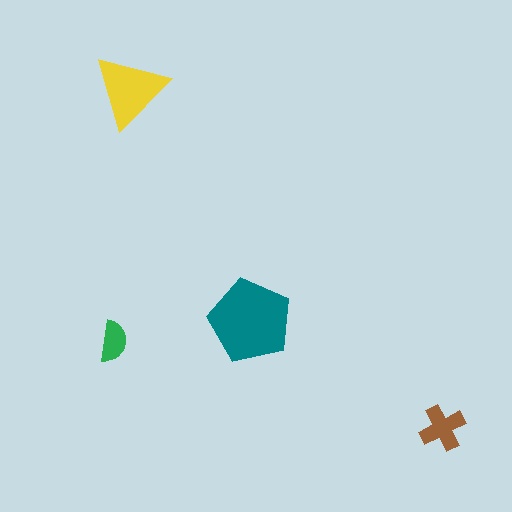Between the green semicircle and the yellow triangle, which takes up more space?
The yellow triangle.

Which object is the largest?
The teal pentagon.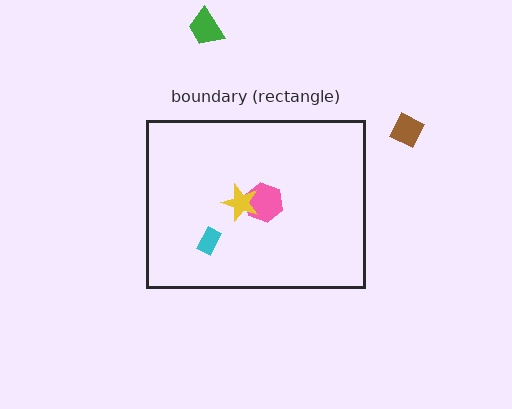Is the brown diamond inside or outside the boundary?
Outside.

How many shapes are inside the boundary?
3 inside, 2 outside.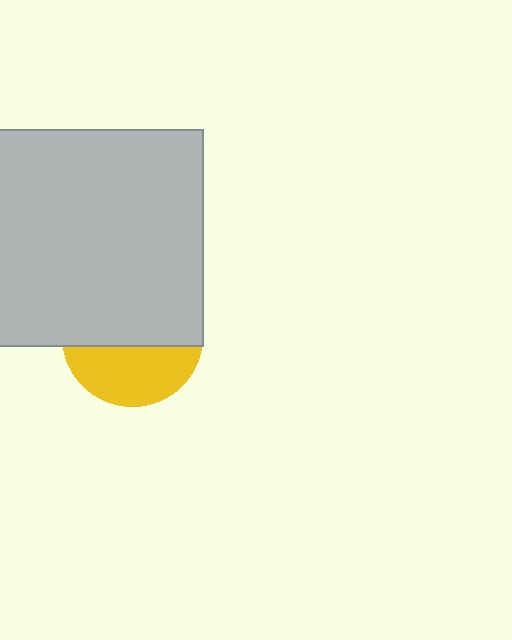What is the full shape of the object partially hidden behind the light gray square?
The partially hidden object is a yellow circle.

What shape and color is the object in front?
The object in front is a light gray square.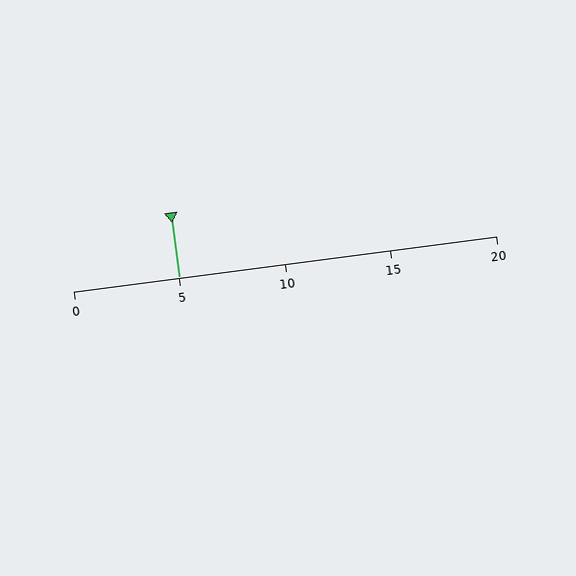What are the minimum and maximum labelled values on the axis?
The axis runs from 0 to 20.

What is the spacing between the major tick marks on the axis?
The major ticks are spaced 5 apart.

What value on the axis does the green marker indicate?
The marker indicates approximately 5.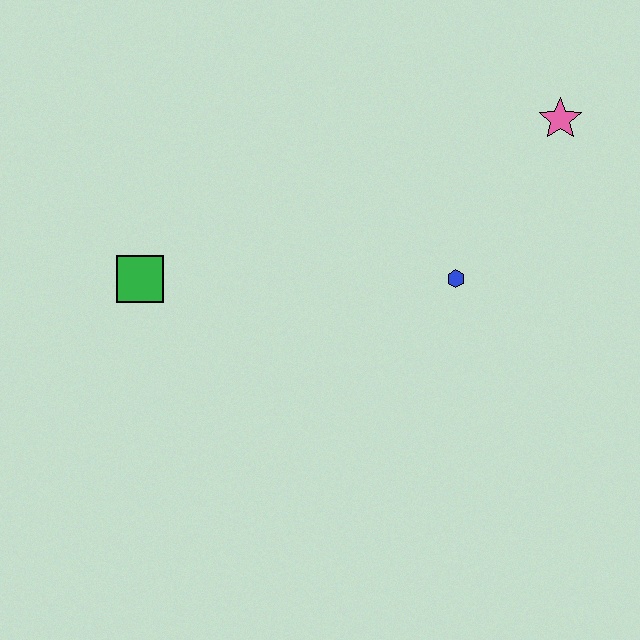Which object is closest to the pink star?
The blue hexagon is closest to the pink star.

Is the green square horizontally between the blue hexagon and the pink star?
No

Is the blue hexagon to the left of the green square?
No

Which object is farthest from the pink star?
The green square is farthest from the pink star.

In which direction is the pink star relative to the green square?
The pink star is to the right of the green square.